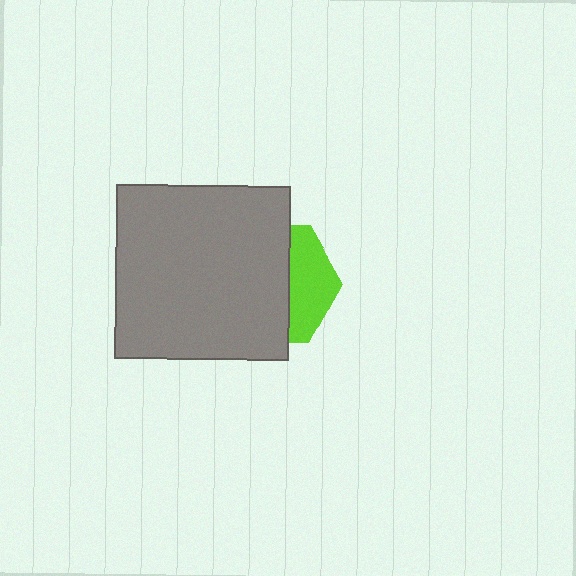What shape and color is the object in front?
The object in front is a gray square.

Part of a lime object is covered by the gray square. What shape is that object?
It is a hexagon.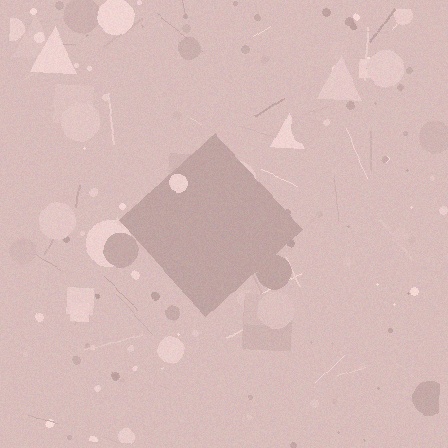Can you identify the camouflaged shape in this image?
The camouflaged shape is a diamond.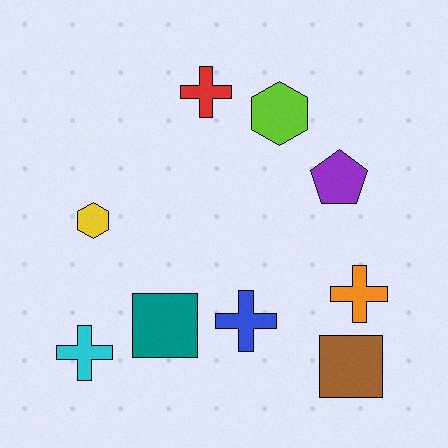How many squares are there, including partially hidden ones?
There are 2 squares.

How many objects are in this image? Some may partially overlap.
There are 9 objects.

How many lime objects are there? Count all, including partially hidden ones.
There is 1 lime object.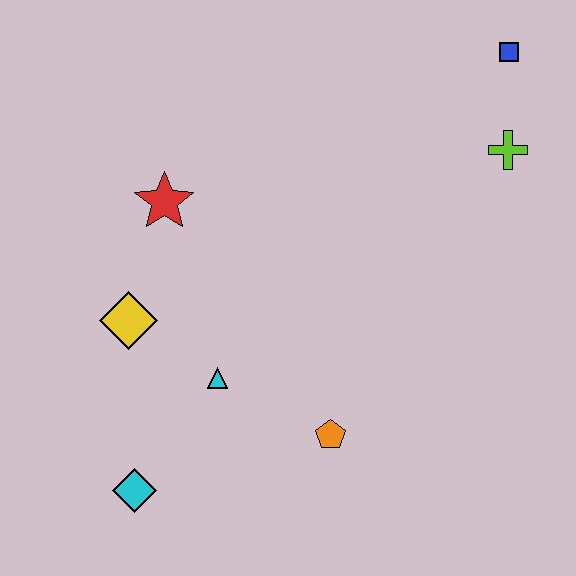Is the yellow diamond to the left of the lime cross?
Yes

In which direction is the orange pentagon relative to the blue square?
The orange pentagon is below the blue square.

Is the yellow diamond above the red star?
No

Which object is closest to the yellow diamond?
The cyan triangle is closest to the yellow diamond.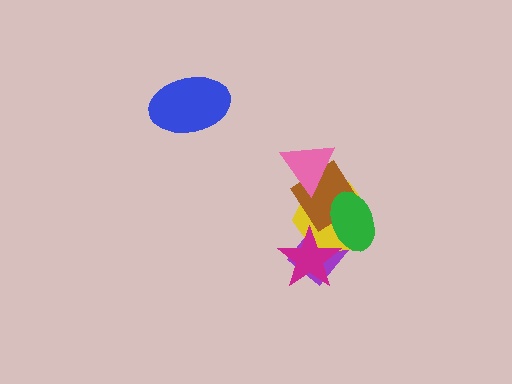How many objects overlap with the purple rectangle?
4 objects overlap with the purple rectangle.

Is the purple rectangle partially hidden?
Yes, it is partially covered by another shape.